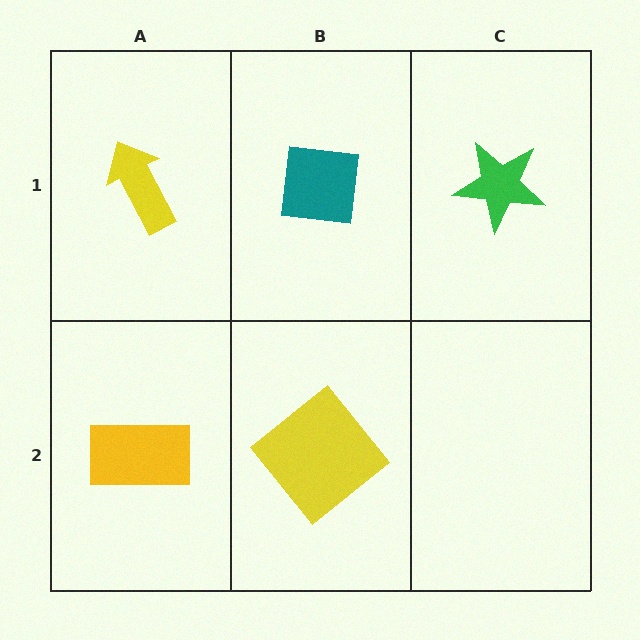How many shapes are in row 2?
2 shapes.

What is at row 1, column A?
A yellow arrow.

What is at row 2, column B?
A yellow diamond.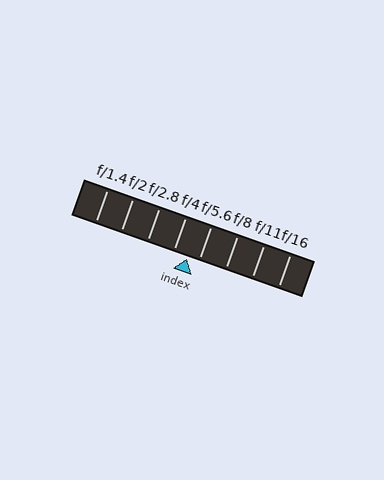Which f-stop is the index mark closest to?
The index mark is closest to f/5.6.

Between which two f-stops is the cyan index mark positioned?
The index mark is between f/4 and f/5.6.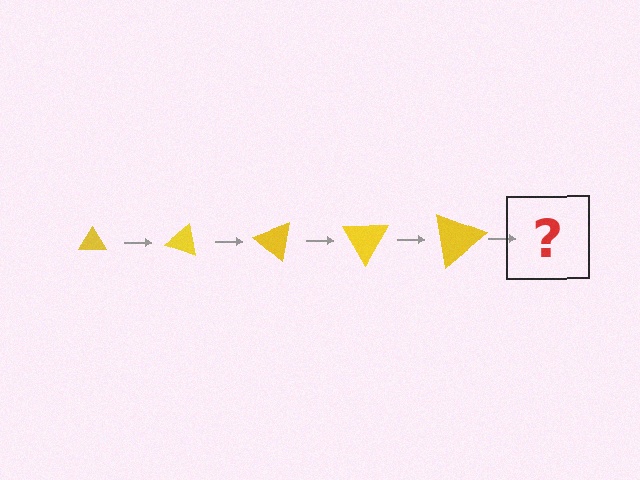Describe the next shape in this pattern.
It should be a triangle, larger than the previous one and rotated 100 degrees from the start.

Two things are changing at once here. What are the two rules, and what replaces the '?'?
The two rules are that the triangle grows larger each step and it rotates 20 degrees each step. The '?' should be a triangle, larger than the previous one and rotated 100 degrees from the start.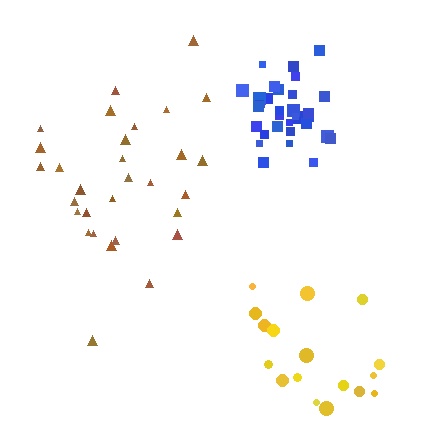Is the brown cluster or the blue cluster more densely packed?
Blue.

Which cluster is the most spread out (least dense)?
Yellow.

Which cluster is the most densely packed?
Blue.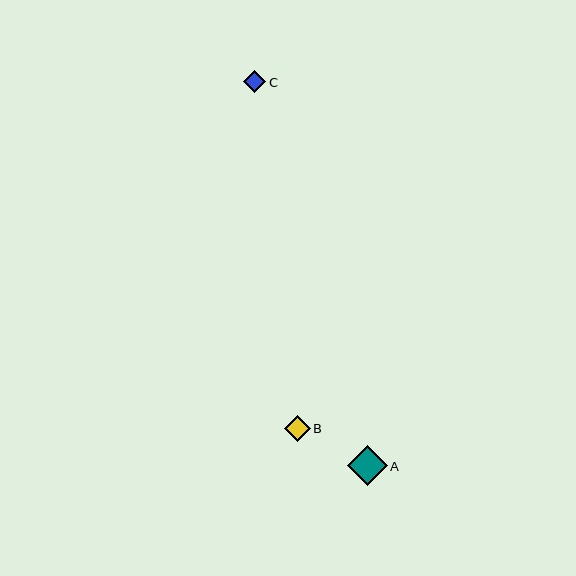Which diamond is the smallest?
Diamond C is the smallest with a size of approximately 22 pixels.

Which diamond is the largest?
Diamond A is the largest with a size of approximately 40 pixels.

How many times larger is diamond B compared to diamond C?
Diamond B is approximately 1.1 times the size of diamond C.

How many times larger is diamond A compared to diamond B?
Diamond A is approximately 1.6 times the size of diamond B.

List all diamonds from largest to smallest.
From largest to smallest: A, B, C.